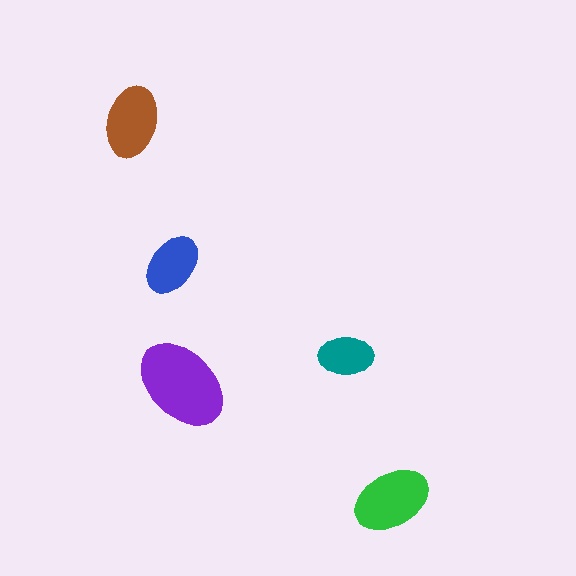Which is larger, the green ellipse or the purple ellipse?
The purple one.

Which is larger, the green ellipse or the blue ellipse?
The green one.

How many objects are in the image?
There are 5 objects in the image.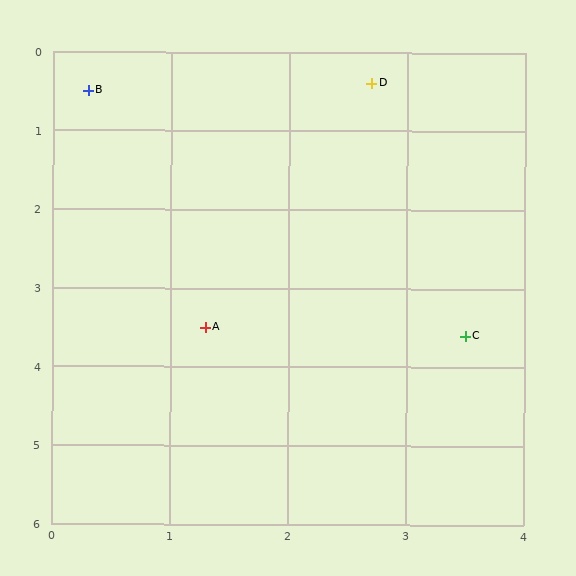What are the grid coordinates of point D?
Point D is at approximately (2.7, 0.4).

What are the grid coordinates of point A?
Point A is at approximately (1.3, 3.5).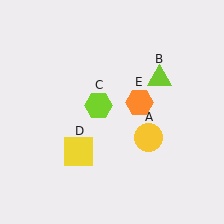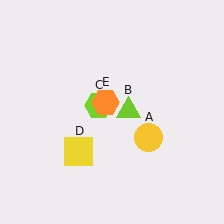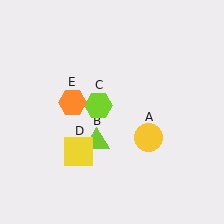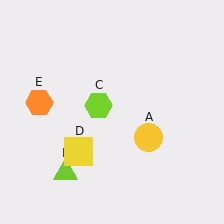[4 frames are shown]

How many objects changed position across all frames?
2 objects changed position: lime triangle (object B), orange hexagon (object E).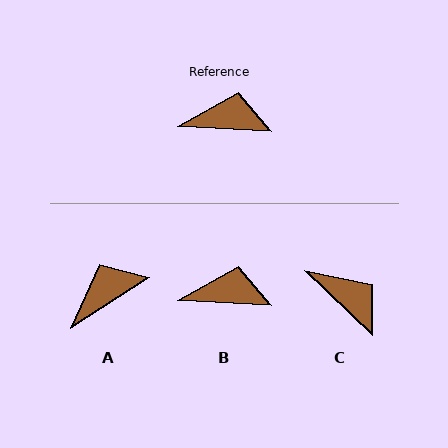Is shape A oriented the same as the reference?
No, it is off by about 36 degrees.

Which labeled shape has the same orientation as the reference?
B.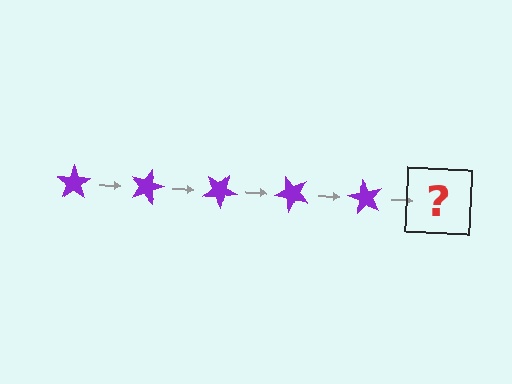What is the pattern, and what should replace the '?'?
The pattern is that the star rotates 15 degrees each step. The '?' should be a purple star rotated 75 degrees.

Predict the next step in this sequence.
The next step is a purple star rotated 75 degrees.